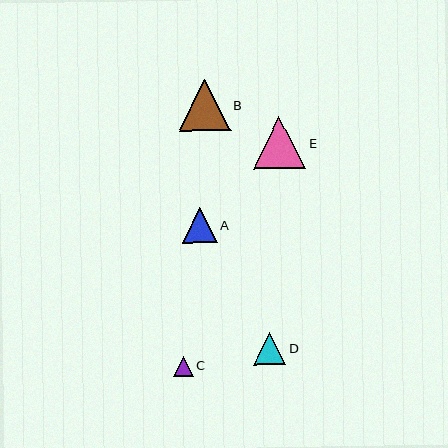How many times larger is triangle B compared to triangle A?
Triangle B is approximately 1.5 times the size of triangle A.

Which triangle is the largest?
Triangle B is the largest with a size of approximately 52 pixels.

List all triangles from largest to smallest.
From largest to smallest: B, E, A, D, C.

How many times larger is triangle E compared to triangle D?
Triangle E is approximately 1.6 times the size of triangle D.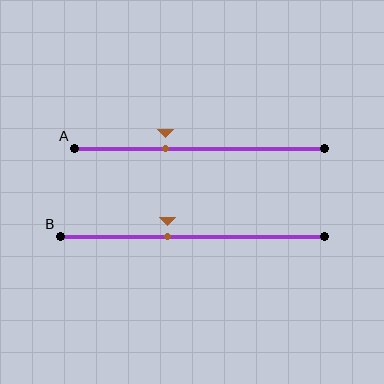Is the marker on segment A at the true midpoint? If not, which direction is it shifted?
No, the marker on segment A is shifted to the left by about 13% of the segment length.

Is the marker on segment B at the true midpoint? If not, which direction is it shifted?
No, the marker on segment B is shifted to the left by about 9% of the segment length.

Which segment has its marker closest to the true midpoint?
Segment B has its marker closest to the true midpoint.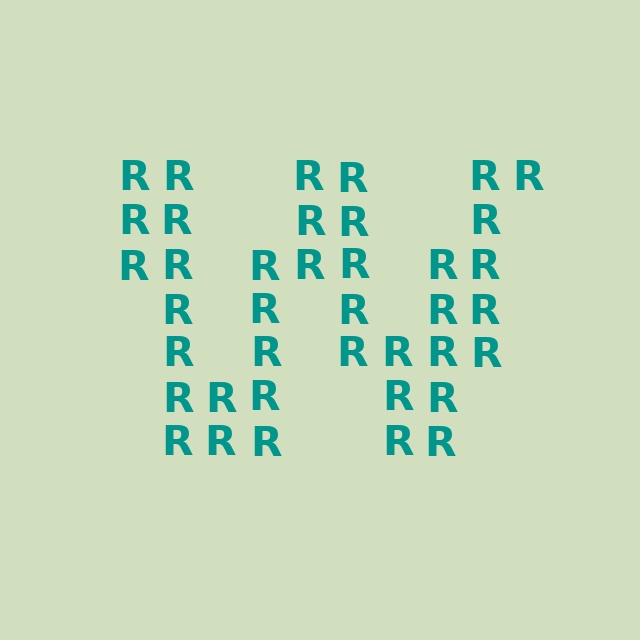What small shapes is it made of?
It is made of small letter R's.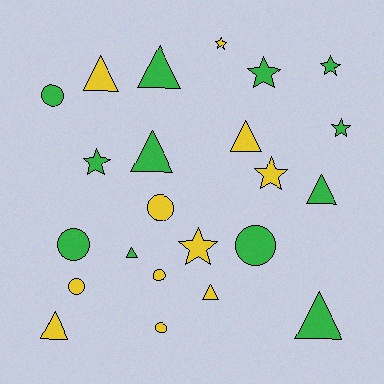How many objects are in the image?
There are 23 objects.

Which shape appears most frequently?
Triangle, with 9 objects.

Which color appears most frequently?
Green, with 12 objects.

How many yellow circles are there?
There are 4 yellow circles.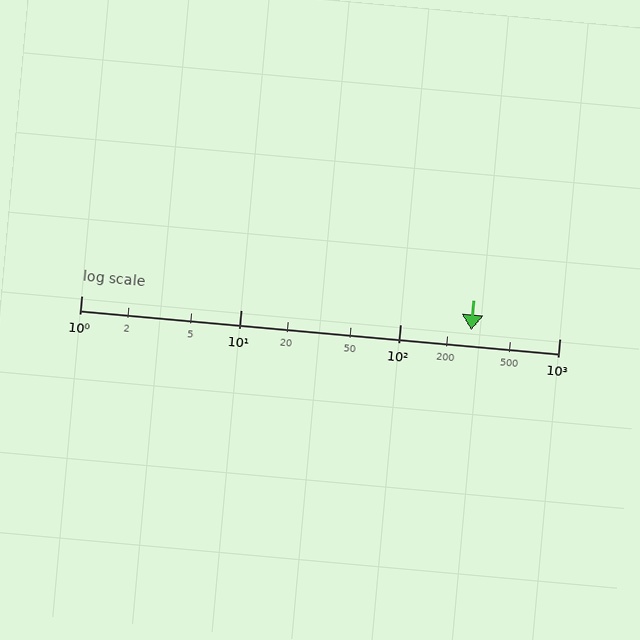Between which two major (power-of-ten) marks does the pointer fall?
The pointer is between 100 and 1000.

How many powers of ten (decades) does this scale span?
The scale spans 3 decades, from 1 to 1000.